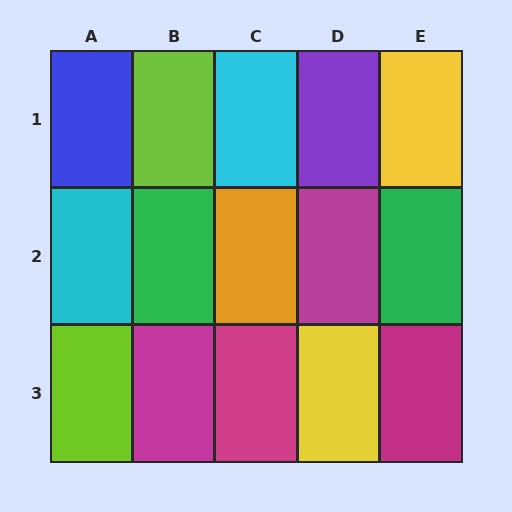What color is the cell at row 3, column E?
Magenta.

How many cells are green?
2 cells are green.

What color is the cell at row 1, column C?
Cyan.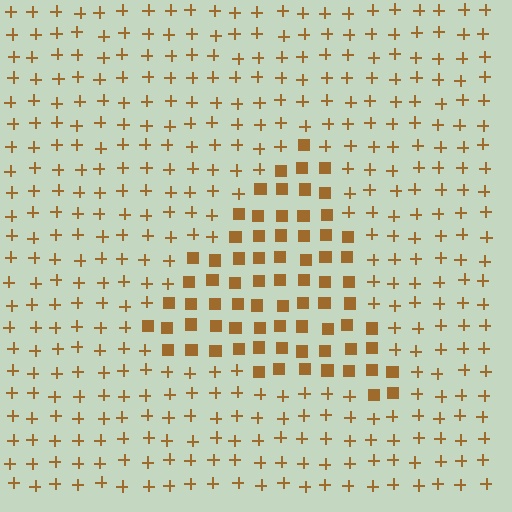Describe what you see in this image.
The image is filled with small brown elements arranged in a uniform grid. A triangle-shaped region contains squares, while the surrounding area contains plus signs. The boundary is defined purely by the change in element shape.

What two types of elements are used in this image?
The image uses squares inside the triangle region and plus signs outside it.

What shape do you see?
I see a triangle.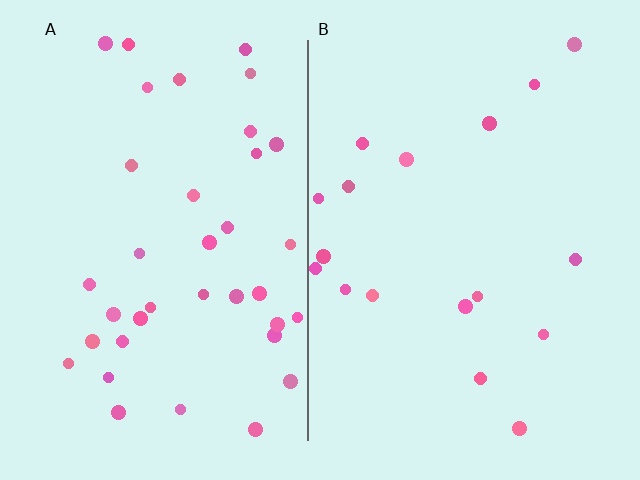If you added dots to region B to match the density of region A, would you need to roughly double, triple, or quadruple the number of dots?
Approximately double.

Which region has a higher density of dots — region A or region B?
A (the left).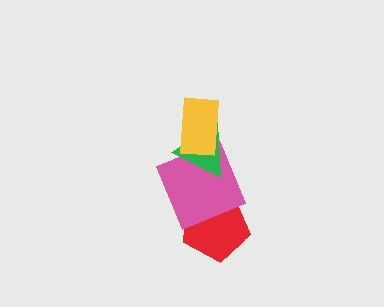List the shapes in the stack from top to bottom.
From top to bottom: the yellow rectangle, the green triangle, the pink square, the red pentagon.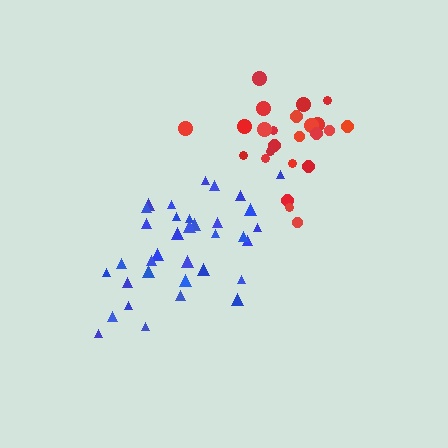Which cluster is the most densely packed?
Blue.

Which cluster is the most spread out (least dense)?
Red.